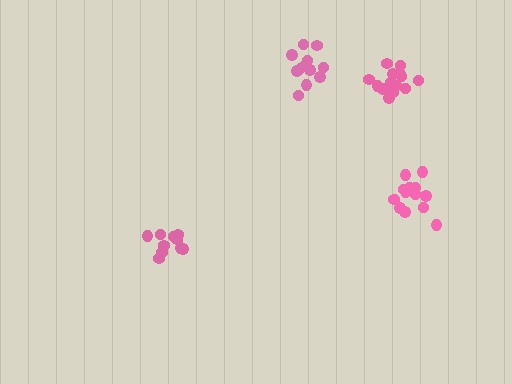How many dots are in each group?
Group 1: 16 dots, Group 2: 12 dots, Group 3: 14 dots, Group 4: 11 dots (53 total).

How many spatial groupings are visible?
There are 4 spatial groupings.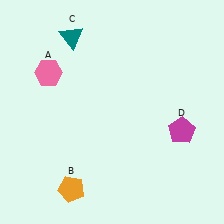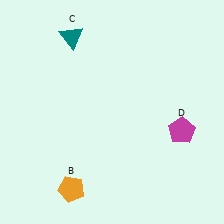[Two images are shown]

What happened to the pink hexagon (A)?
The pink hexagon (A) was removed in Image 2. It was in the top-left area of Image 1.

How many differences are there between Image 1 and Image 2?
There is 1 difference between the two images.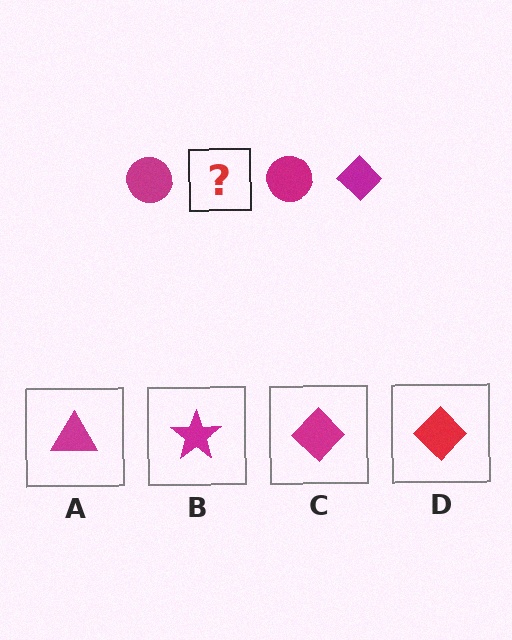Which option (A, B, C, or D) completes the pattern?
C.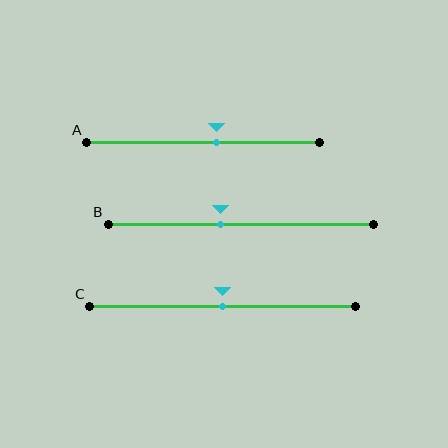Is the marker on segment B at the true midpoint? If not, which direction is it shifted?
No, the marker on segment B is shifted to the left by about 7% of the segment length.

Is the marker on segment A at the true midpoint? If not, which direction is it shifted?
No, the marker on segment A is shifted to the right by about 6% of the segment length.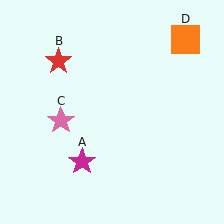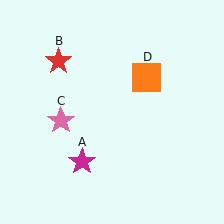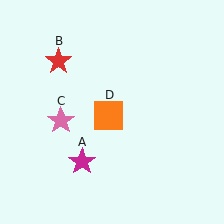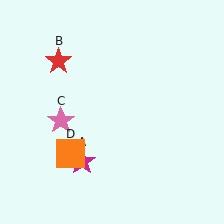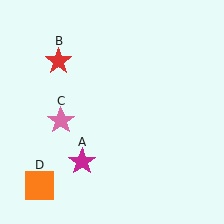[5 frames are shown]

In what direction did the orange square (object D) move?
The orange square (object D) moved down and to the left.